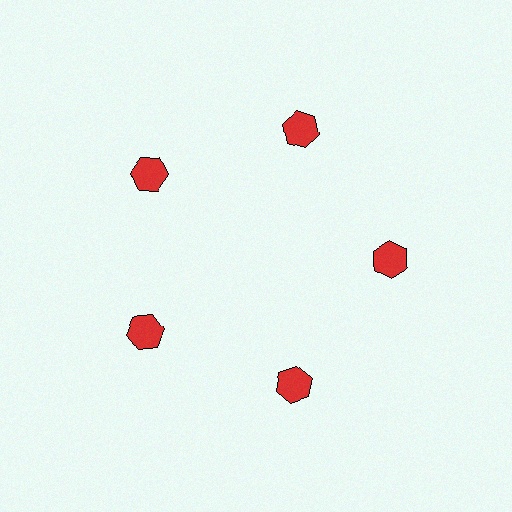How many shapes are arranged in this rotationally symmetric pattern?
There are 5 shapes, arranged in 5 groups of 1.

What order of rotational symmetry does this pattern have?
This pattern has 5-fold rotational symmetry.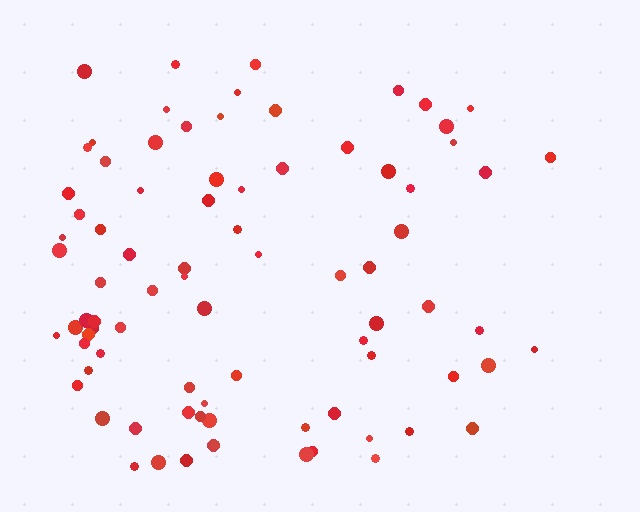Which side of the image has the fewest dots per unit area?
The right.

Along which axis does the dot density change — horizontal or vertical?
Horizontal.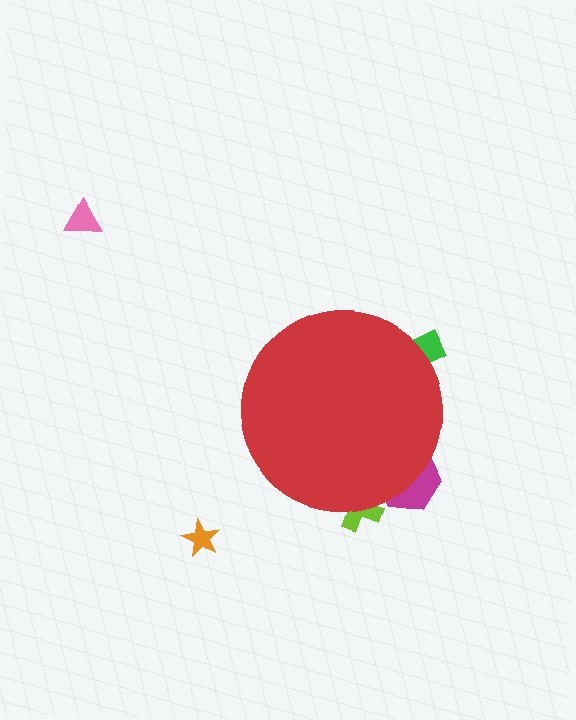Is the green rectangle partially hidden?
Yes, the green rectangle is partially hidden behind the red circle.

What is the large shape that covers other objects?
A red circle.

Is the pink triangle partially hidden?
No, the pink triangle is fully visible.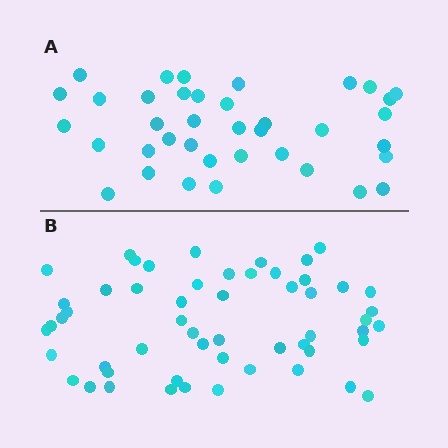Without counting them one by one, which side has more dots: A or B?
Region B (the bottom region) has more dots.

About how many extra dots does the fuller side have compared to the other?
Region B has approximately 15 more dots than region A.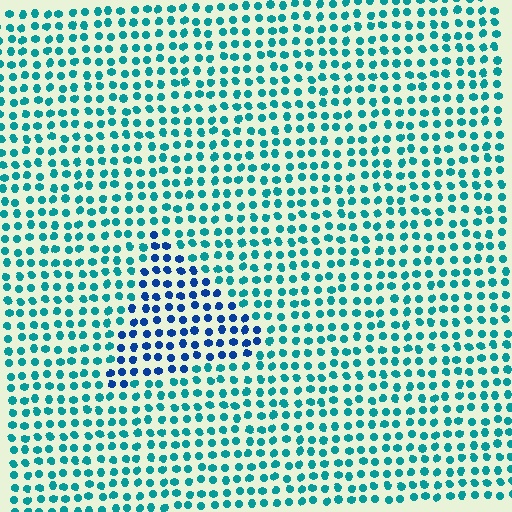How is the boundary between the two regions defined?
The boundary is defined purely by a slight shift in hue (about 40 degrees). Spacing, size, and orientation are identical on both sides.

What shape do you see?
I see a triangle.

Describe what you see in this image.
The image is filled with small teal elements in a uniform arrangement. A triangle-shaped region is visible where the elements are tinted to a slightly different hue, forming a subtle color boundary.